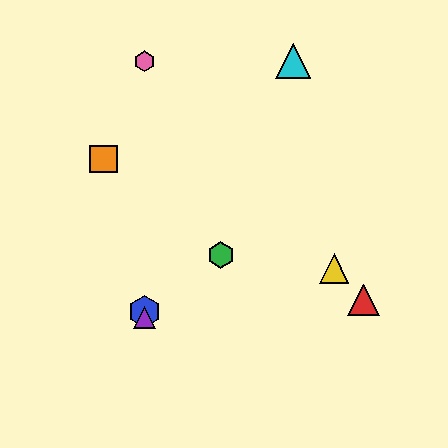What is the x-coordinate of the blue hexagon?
The blue hexagon is at x≈144.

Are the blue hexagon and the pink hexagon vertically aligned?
Yes, both are at x≈144.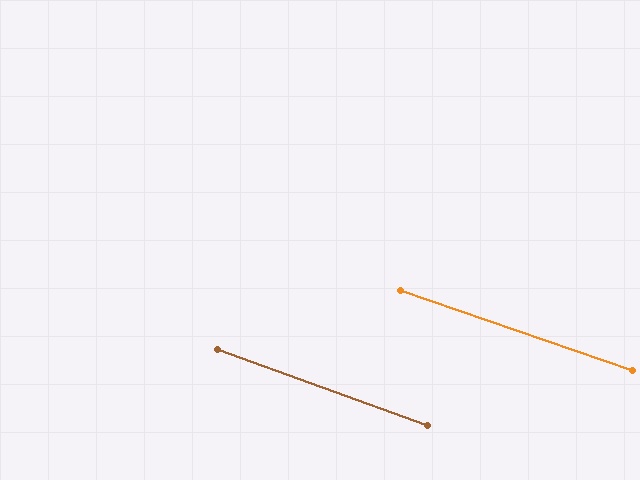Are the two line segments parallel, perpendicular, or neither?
Parallel — their directions differ by only 0.9°.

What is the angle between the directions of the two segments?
Approximately 1 degree.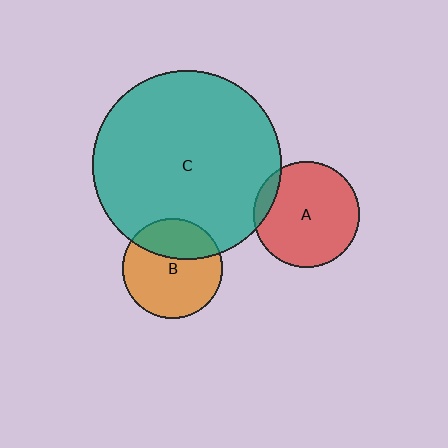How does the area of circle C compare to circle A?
Approximately 3.2 times.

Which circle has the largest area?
Circle C (teal).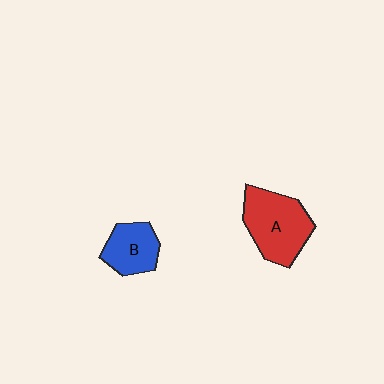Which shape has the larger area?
Shape A (red).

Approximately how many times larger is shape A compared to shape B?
Approximately 1.6 times.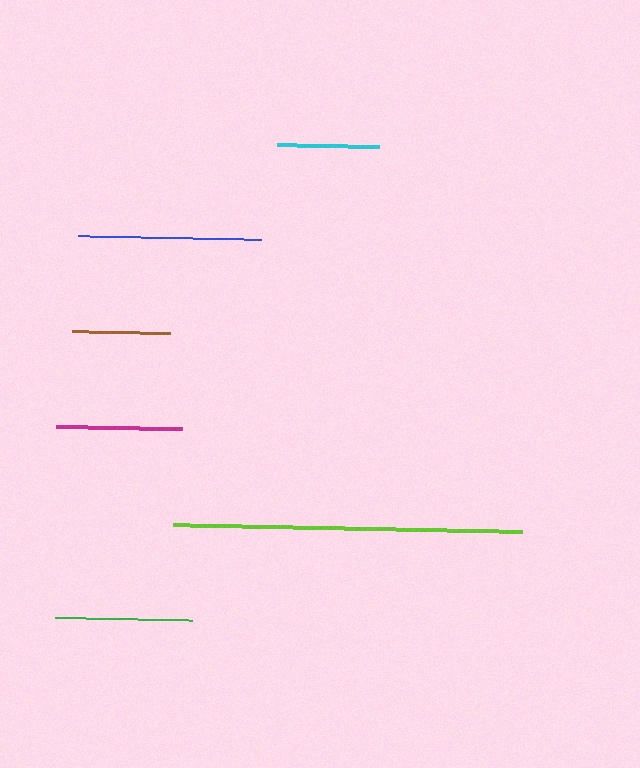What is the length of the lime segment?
The lime segment is approximately 350 pixels long.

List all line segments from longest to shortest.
From longest to shortest: lime, blue, green, magenta, cyan, brown.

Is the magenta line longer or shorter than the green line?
The green line is longer than the magenta line.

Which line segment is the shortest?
The brown line is the shortest at approximately 98 pixels.